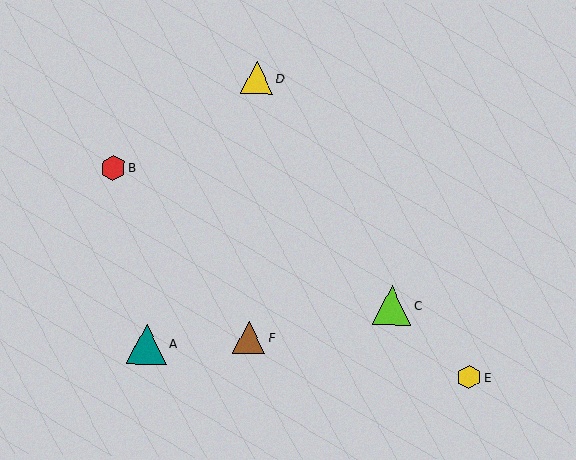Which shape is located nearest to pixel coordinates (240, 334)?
The brown triangle (labeled F) at (249, 337) is nearest to that location.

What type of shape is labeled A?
Shape A is a teal triangle.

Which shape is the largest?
The teal triangle (labeled A) is the largest.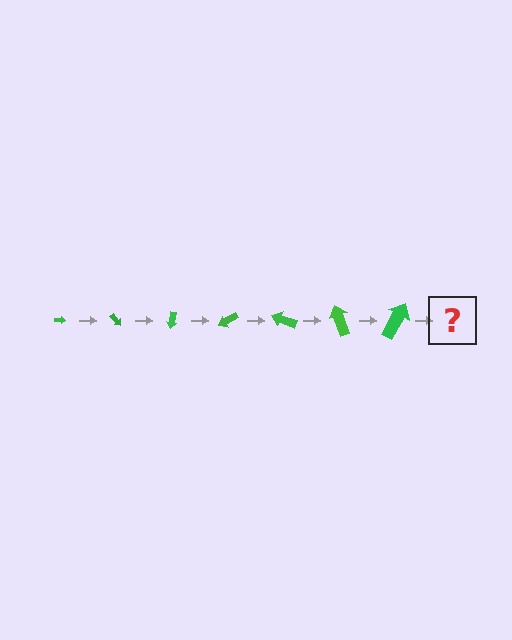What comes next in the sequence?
The next element should be an arrow, larger than the previous one and rotated 350 degrees from the start.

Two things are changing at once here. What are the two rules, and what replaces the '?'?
The two rules are that the arrow grows larger each step and it rotates 50 degrees each step. The '?' should be an arrow, larger than the previous one and rotated 350 degrees from the start.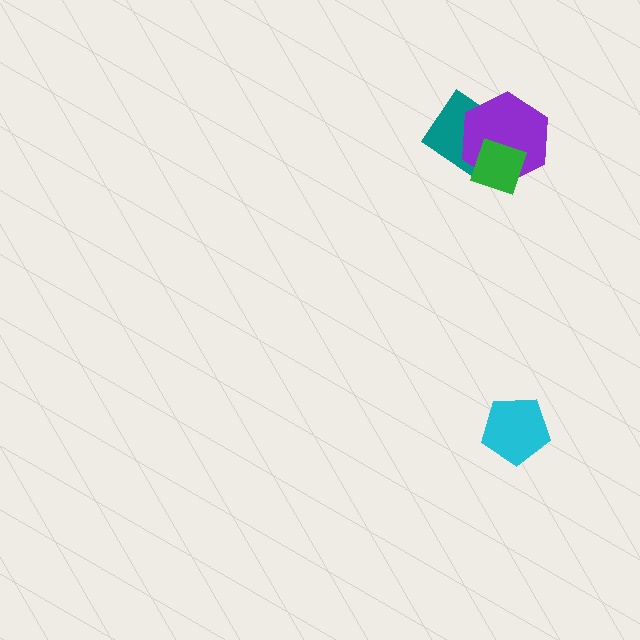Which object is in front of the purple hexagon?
The green diamond is in front of the purple hexagon.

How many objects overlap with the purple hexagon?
2 objects overlap with the purple hexagon.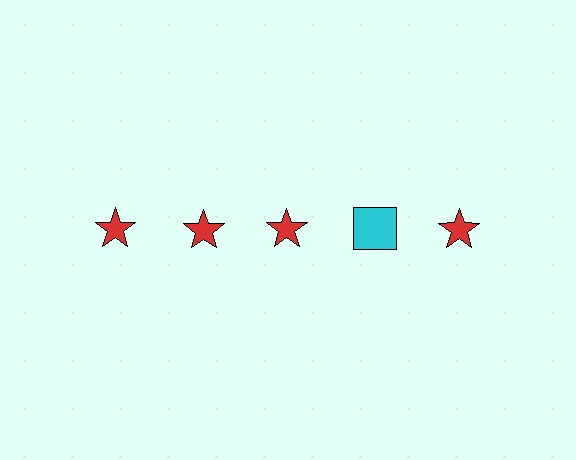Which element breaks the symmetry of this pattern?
The cyan square in the top row, second from right column breaks the symmetry. All other shapes are red stars.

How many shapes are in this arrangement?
There are 5 shapes arranged in a grid pattern.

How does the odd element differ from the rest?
It differs in both color (cyan instead of red) and shape (square instead of star).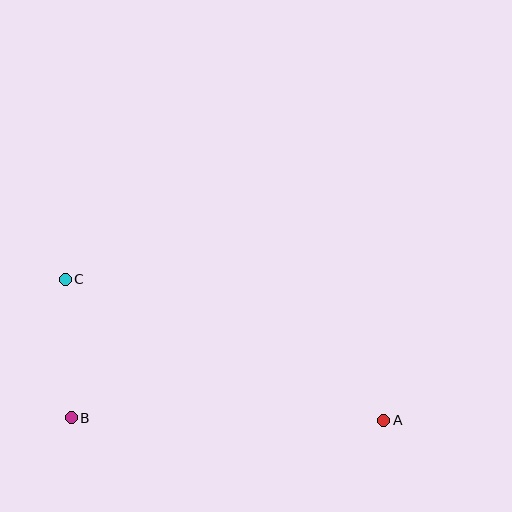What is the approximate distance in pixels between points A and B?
The distance between A and B is approximately 313 pixels.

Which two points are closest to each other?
Points B and C are closest to each other.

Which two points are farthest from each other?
Points A and C are farthest from each other.